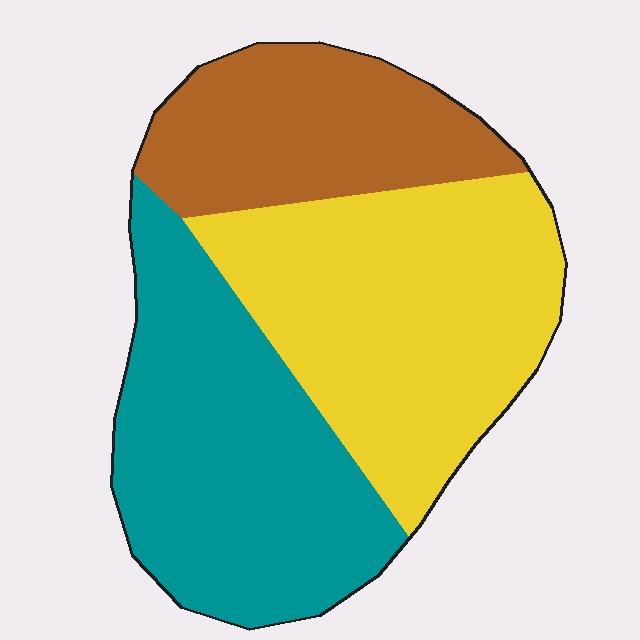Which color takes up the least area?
Brown, at roughly 25%.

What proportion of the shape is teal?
Teal covers about 35% of the shape.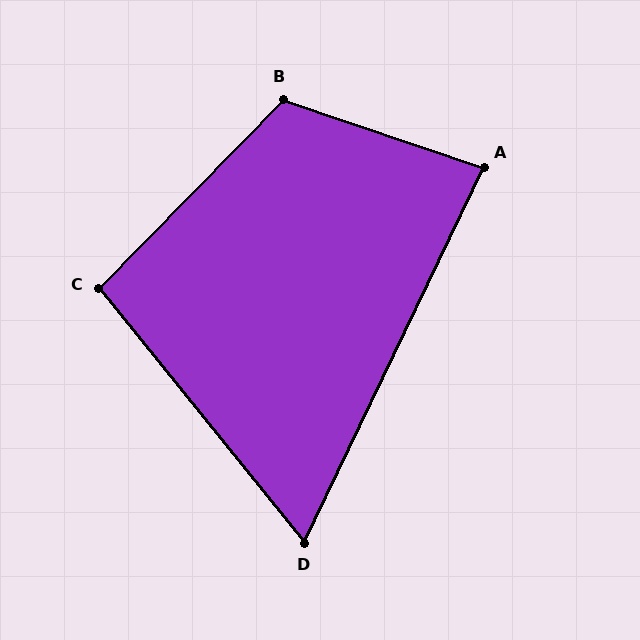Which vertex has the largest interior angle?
B, at approximately 116 degrees.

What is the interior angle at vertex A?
Approximately 83 degrees (acute).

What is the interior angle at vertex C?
Approximately 97 degrees (obtuse).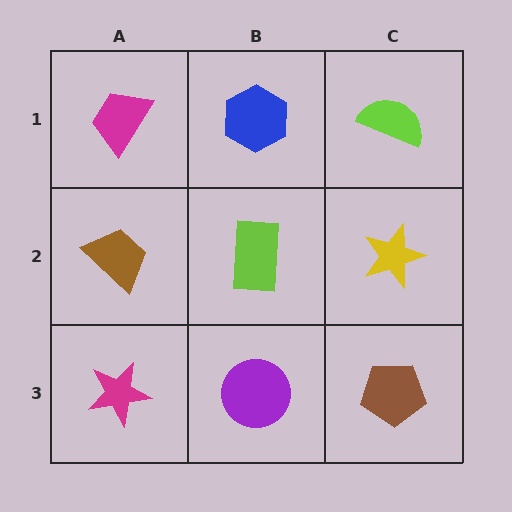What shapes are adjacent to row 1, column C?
A yellow star (row 2, column C), a blue hexagon (row 1, column B).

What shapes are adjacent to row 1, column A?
A brown trapezoid (row 2, column A), a blue hexagon (row 1, column B).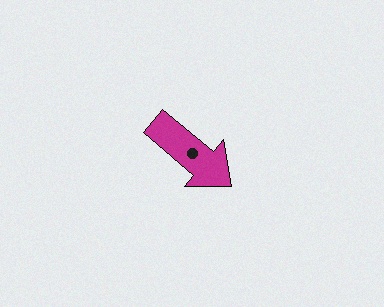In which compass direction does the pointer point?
Southeast.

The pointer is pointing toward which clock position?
Roughly 4 o'clock.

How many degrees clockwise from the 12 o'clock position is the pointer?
Approximately 130 degrees.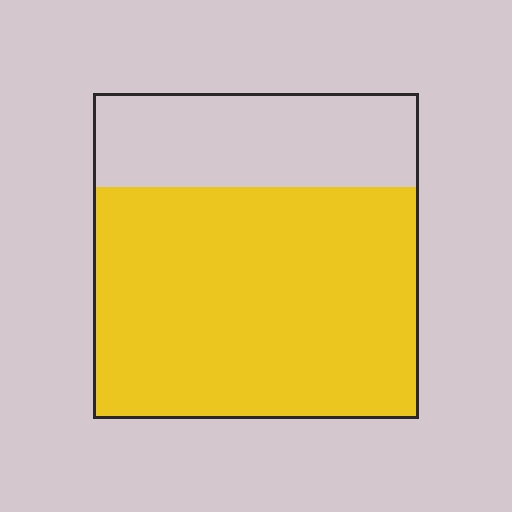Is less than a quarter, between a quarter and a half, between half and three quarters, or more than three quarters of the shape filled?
Between half and three quarters.